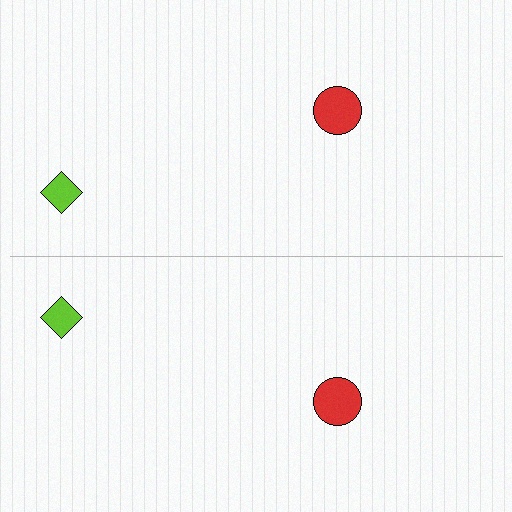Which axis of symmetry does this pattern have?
The pattern has a horizontal axis of symmetry running through the center of the image.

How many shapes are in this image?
There are 4 shapes in this image.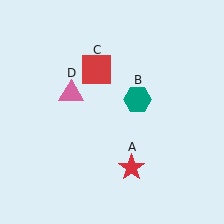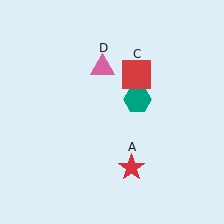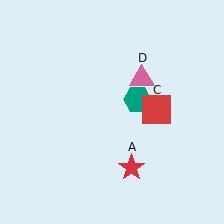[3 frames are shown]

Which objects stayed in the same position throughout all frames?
Red star (object A) and teal hexagon (object B) remained stationary.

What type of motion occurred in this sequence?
The red square (object C), pink triangle (object D) rotated clockwise around the center of the scene.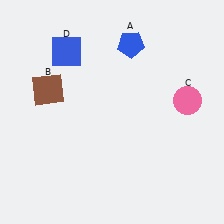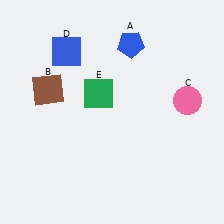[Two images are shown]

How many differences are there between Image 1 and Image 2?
There is 1 difference between the two images.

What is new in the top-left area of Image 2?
A green square (E) was added in the top-left area of Image 2.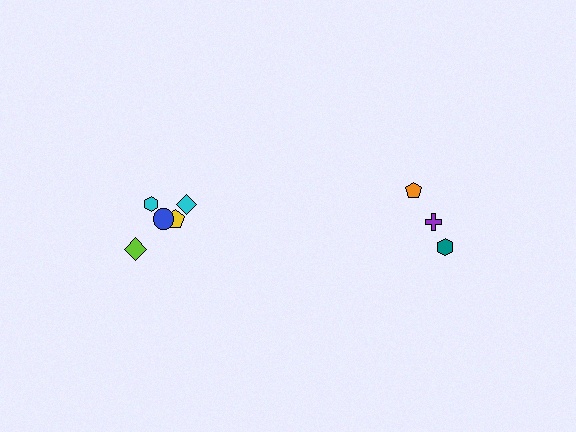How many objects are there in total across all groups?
There are 8 objects.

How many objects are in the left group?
There are 5 objects.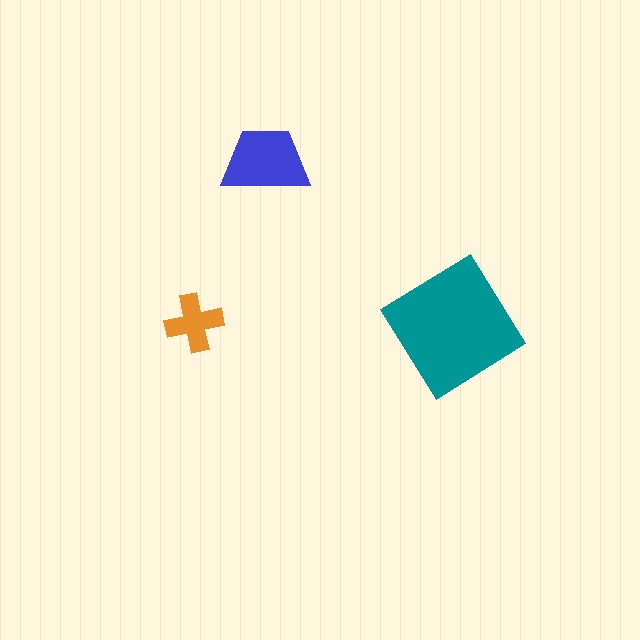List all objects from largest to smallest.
The teal diamond, the blue trapezoid, the orange cross.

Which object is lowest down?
The teal diamond is bottommost.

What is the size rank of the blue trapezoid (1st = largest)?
2nd.